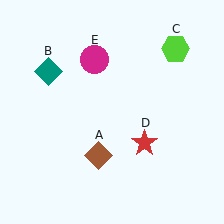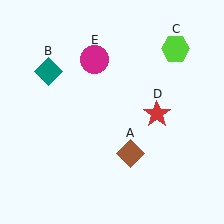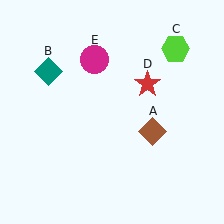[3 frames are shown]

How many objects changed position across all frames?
2 objects changed position: brown diamond (object A), red star (object D).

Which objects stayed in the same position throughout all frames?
Teal diamond (object B) and lime hexagon (object C) and magenta circle (object E) remained stationary.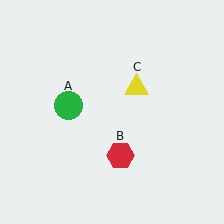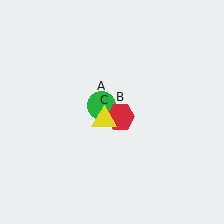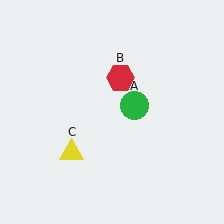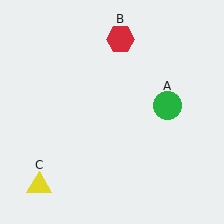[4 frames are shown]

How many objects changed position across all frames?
3 objects changed position: green circle (object A), red hexagon (object B), yellow triangle (object C).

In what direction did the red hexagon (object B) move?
The red hexagon (object B) moved up.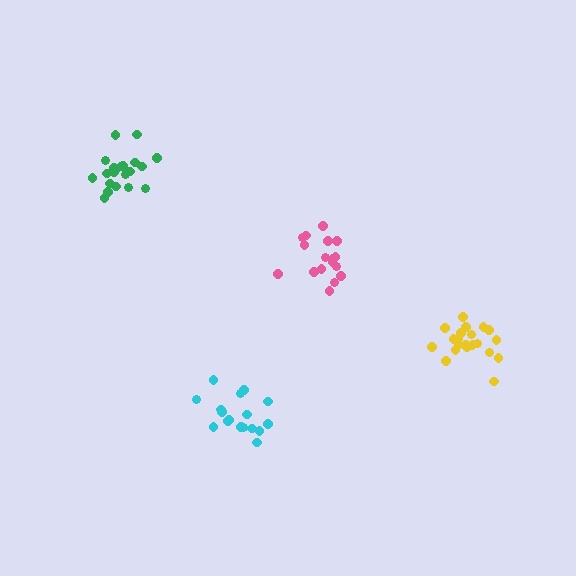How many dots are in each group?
Group 1: 17 dots, Group 2: 21 dots, Group 3: 17 dots, Group 4: 21 dots (76 total).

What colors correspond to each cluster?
The clusters are colored: cyan, yellow, pink, green.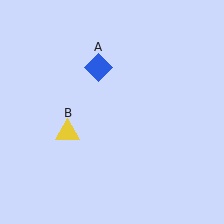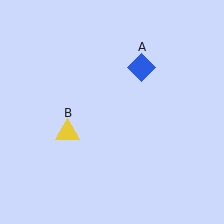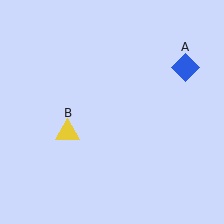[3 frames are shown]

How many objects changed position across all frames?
1 object changed position: blue diamond (object A).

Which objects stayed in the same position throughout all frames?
Yellow triangle (object B) remained stationary.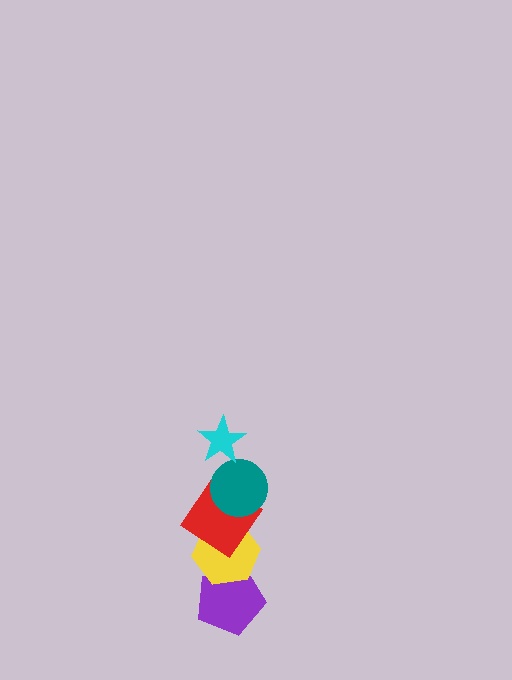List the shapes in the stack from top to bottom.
From top to bottom: the cyan star, the teal circle, the red diamond, the yellow hexagon, the purple pentagon.